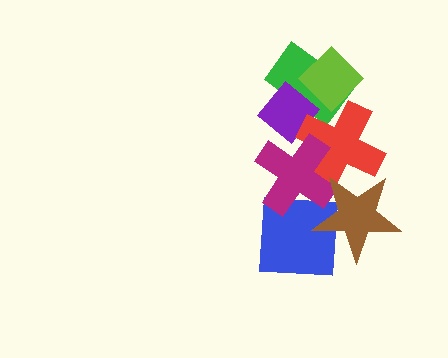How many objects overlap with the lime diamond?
3 objects overlap with the lime diamond.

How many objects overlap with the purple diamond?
4 objects overlap with the purple diamond.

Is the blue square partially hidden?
Yes, it is partially covered by another shape.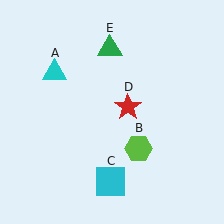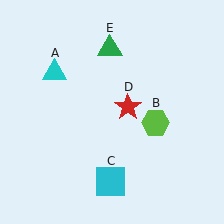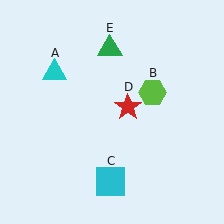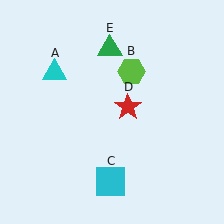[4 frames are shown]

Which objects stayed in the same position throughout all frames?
Cyan triangle (object A) and cyan square (object C) and red star (object D) and green triangle (object E) remained stationary.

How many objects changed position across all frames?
1 object changed position: lime hexagon (object B).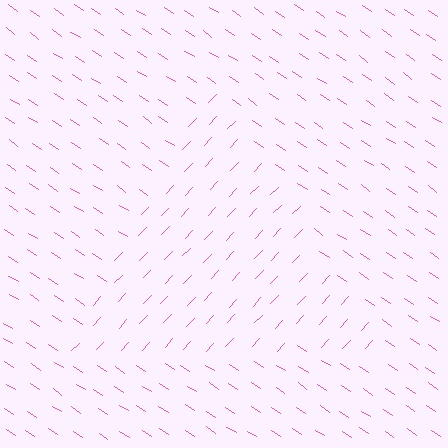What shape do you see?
I see a triangle.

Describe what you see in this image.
The image is filled with small pink line segments. A triangle region in the image has lines oriented differently from the surrounding lines, creating a visible texture boundary.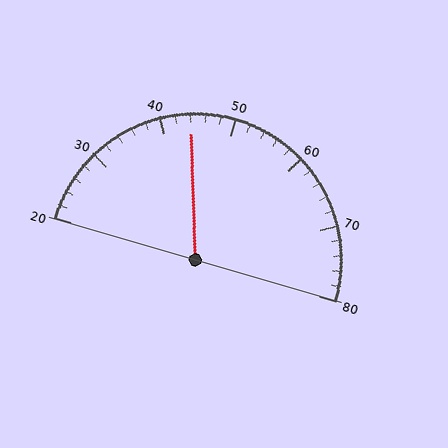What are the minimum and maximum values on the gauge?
The gauge ranges from 20 to 80.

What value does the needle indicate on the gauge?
The needle indicates approximately 44.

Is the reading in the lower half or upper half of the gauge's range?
The reading is in the lower half of the range (20 to 80).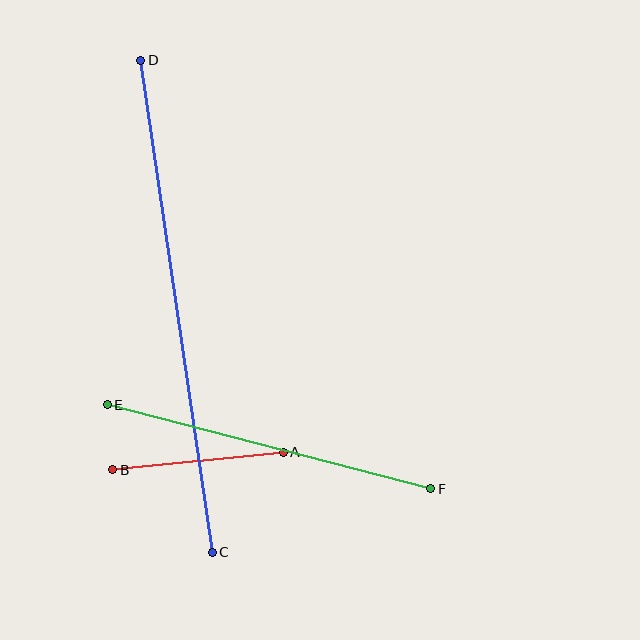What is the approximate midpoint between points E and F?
The midpoint is at approximately (269, 447) pixels.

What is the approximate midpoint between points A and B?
The midpoint is at approximately (198, 461) pixels.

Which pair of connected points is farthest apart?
Points C and D are farthest apart.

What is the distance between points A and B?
The distance is approximately 172 pixels.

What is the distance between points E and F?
The distance is approximately 334 pixels.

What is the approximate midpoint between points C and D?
The midpoint is at approximately (177, 306) pixels.